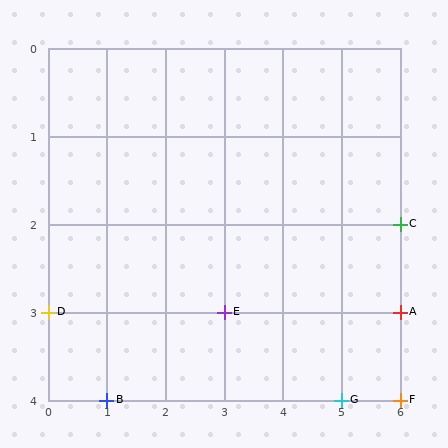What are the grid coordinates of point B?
Point B is at grid coordinates (1, 4).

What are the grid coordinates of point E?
Point E is at grid coordinates (3, 3).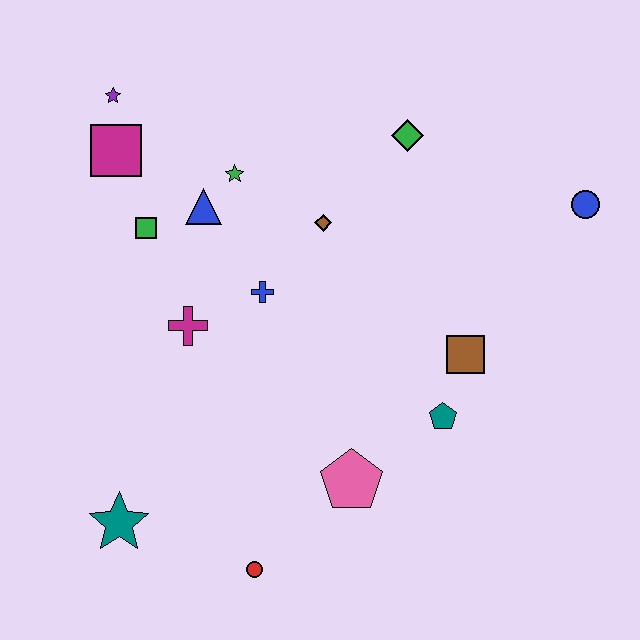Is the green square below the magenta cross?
No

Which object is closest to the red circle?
The pink pentagon is closest to the red circle.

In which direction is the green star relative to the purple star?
The green star is to the right of the purple star.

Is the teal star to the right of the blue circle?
No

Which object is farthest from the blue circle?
The teal star is farthest from the blue circle.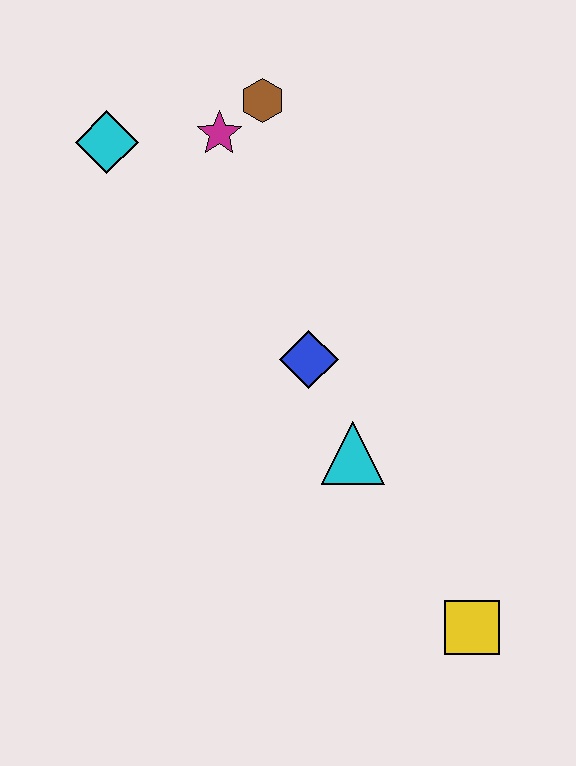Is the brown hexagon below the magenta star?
No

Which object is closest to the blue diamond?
The cyan triangle is closest to the blue diamond.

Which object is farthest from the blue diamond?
The yellow square is farthest from the blue diamond.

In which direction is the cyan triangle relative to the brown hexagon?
The cyan triangle is below the brown hexagon.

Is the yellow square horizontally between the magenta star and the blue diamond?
No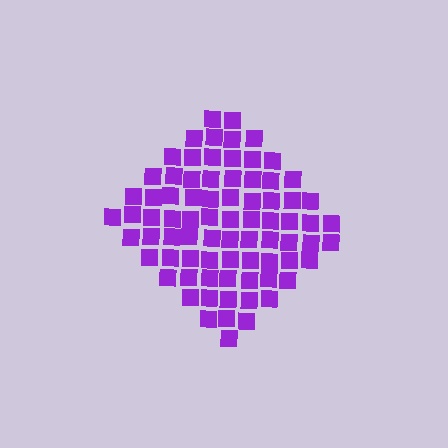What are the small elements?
The small elements are squares.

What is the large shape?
The large shape is a diamond.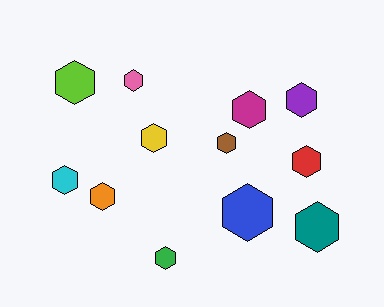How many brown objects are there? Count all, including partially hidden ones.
There is 1 brown object.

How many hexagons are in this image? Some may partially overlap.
There are 12 hexagons.